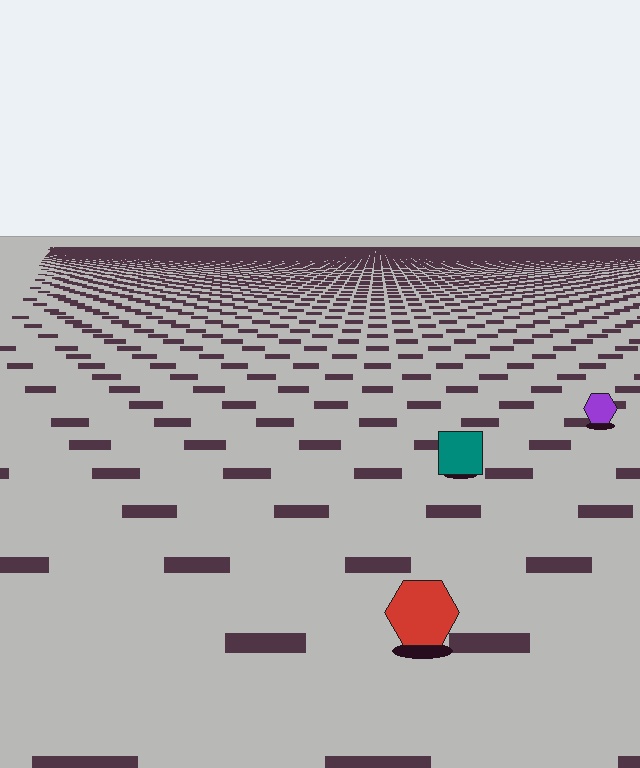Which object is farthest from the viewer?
The purple hexagon is farthest from the viewer. It appears smaller and the ground texture around it is denser.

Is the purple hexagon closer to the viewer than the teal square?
No. The teal square is closer — you can tell from the texture gradient: the ground texture is coarser near it.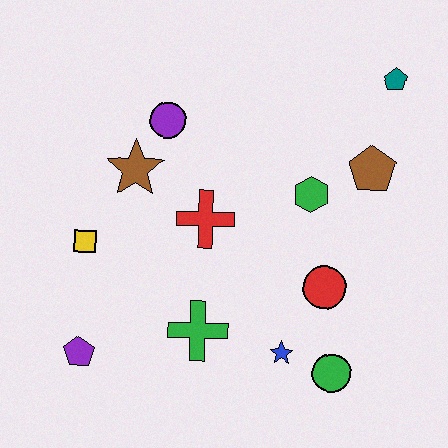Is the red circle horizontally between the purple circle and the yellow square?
No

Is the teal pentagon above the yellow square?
Yes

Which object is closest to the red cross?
The brown star is closest to the red cross.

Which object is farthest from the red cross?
The teal pentagon is farthest from the red cross.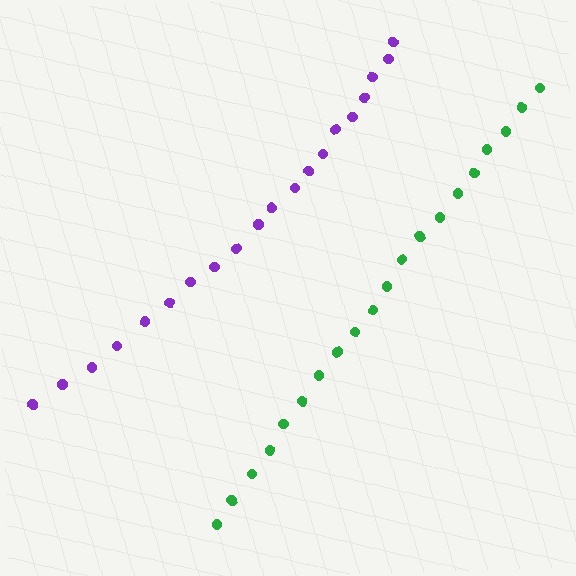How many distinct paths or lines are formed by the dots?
There are 2 distinct paths.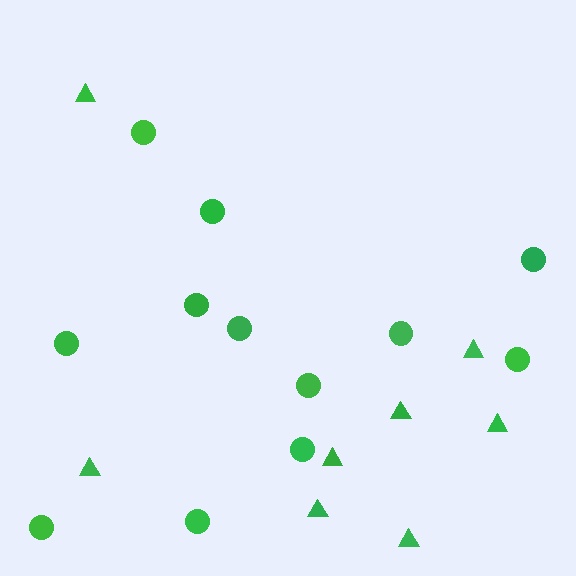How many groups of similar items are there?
There are 2 groups: one group of triangles (8) and one group of circles (12).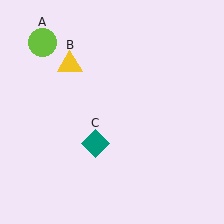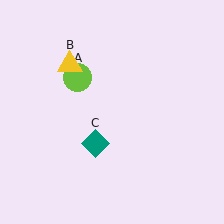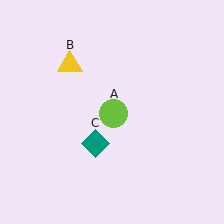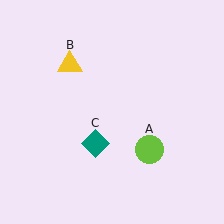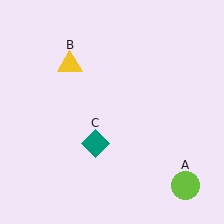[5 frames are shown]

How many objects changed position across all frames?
1 object changed position: lime circle (object A).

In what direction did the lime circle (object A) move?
The lime circle (object A) moved down and to the right.